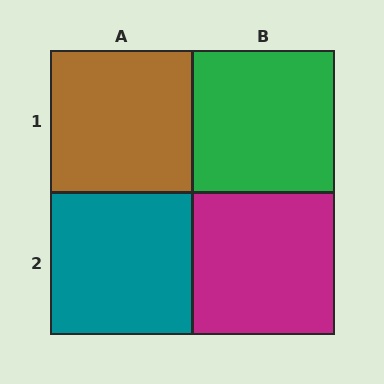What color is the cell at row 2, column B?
Magenta.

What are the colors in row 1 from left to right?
Brown, green.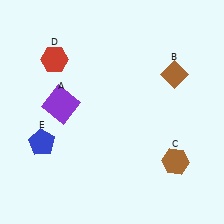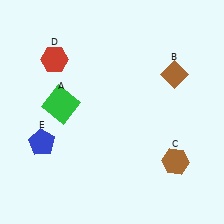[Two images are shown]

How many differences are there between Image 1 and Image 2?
There is 1 difference between the two images.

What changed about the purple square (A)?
In Image 1, A is purple. In Image 2, it changed to green.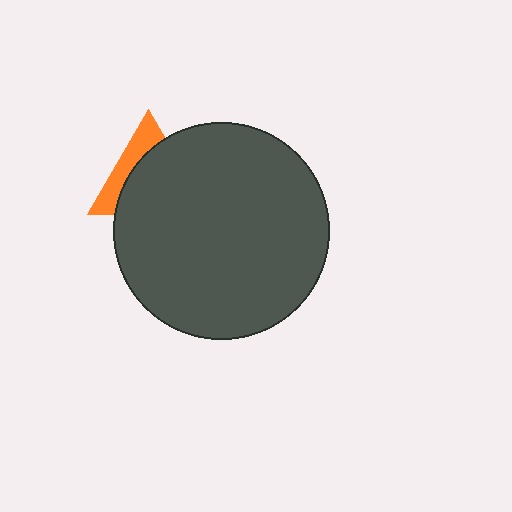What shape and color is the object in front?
The object in front is a dark gray circle.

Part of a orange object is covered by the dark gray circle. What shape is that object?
It is a triangle.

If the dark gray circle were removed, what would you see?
You would see the complete orange triangle.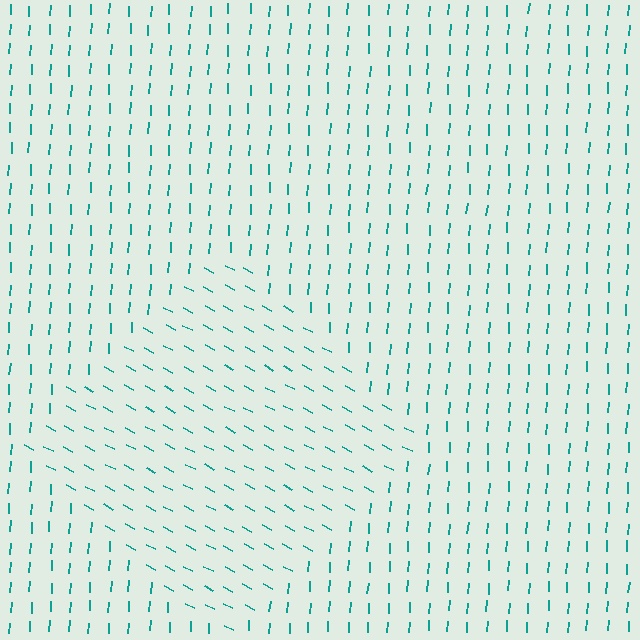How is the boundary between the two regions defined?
The boundary is defined purely by a change in line orientation (approximately 66 degrees difference). All lines are the same color and thickness.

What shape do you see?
I see a diamond.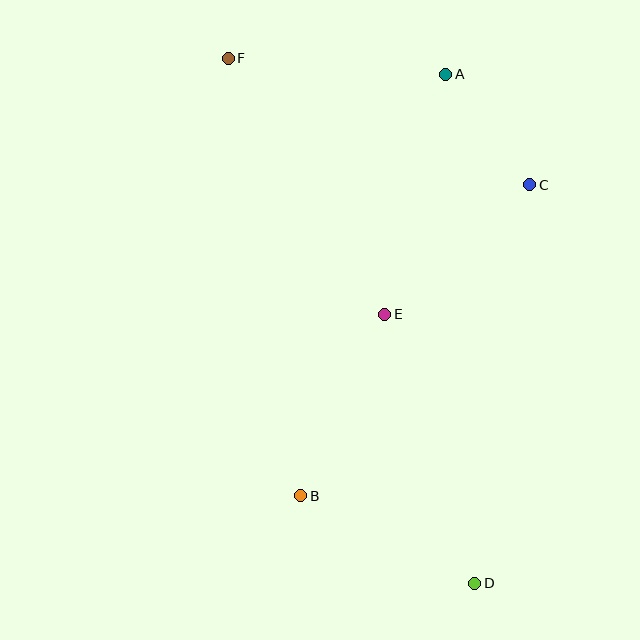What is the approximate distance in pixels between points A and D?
The distance between A and D is approximately 510 pixels.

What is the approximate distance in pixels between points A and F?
The distance between A and F is approximately 218 pixels.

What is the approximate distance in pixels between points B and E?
The distance between B and E is approximately 200 pixels.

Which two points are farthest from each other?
Points D and F are farthest from each other.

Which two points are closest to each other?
Points A and C are closest to each other.